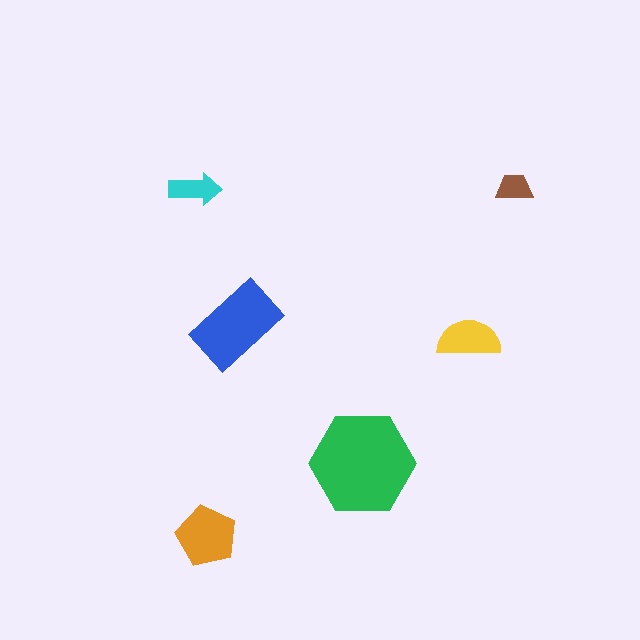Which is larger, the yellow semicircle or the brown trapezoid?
The yellow semicircle.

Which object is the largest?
The green hexagon.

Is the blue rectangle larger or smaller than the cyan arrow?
Larger.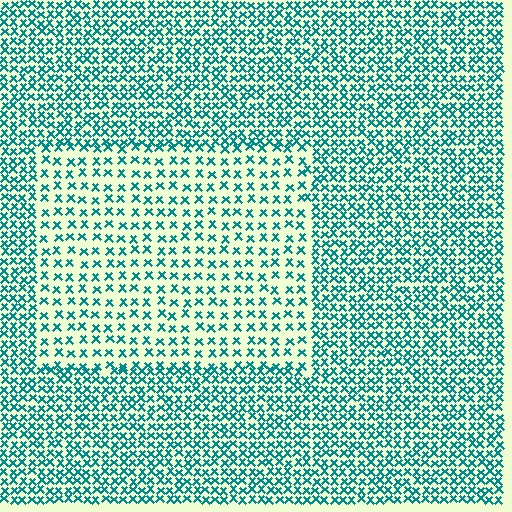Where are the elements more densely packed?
The elements are more densely packed outside the rectangle boundary.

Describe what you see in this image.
The image contains small teal elements arranged at two different densities. A rectangle-shaped region is visible where the elements are less densely packed than the surrounding area.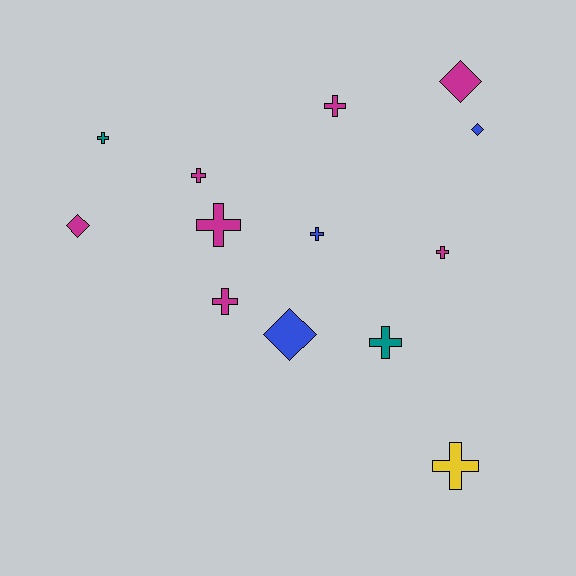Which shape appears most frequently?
Cross, with 9 objects.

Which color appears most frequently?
Magenta, with 7 objects.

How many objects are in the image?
There are 13 objects.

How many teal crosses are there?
There are 2 teal crosses.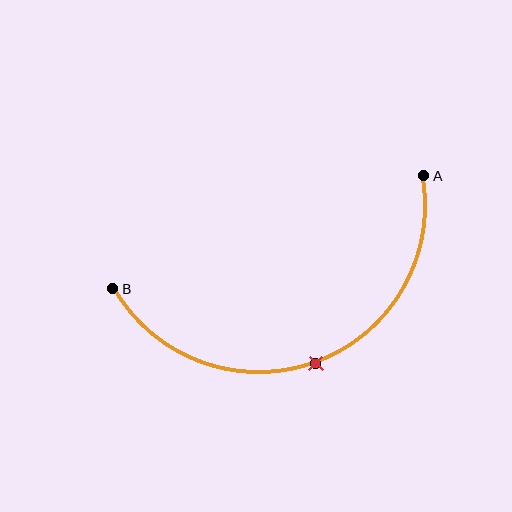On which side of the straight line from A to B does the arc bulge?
The arc bulges below the straight line connecting A and B.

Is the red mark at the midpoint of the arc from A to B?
Yes. The red mark lies on the arc at equal arc-length from both A and B — it is the arc midpoint.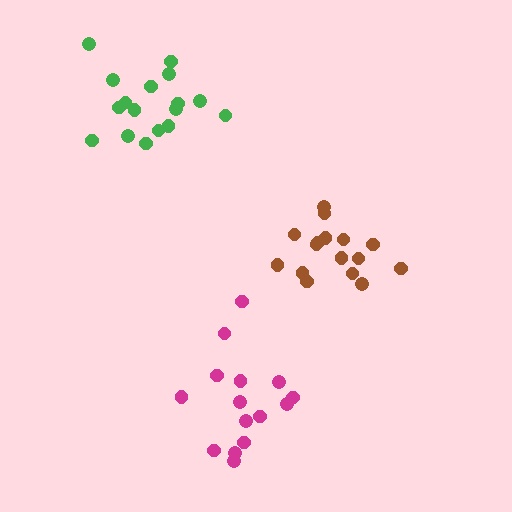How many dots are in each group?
Group 1: 16 dots, Group 2: 15 dots, Group 3: 17 dots (48 total).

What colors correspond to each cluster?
The clusters are colored: brown, magenta, green.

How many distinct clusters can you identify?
There are 3 distinct clusters.